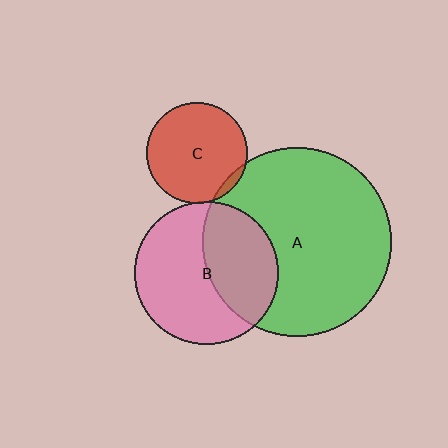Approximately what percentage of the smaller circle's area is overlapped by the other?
Approximately 40%.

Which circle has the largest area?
Circle A (green).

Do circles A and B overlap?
Yes.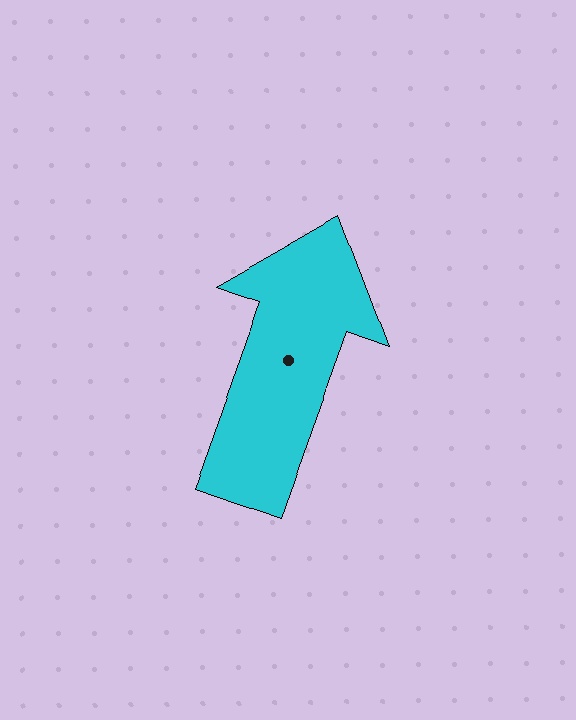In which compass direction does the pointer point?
North.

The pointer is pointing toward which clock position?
Roughly 1 o'clock.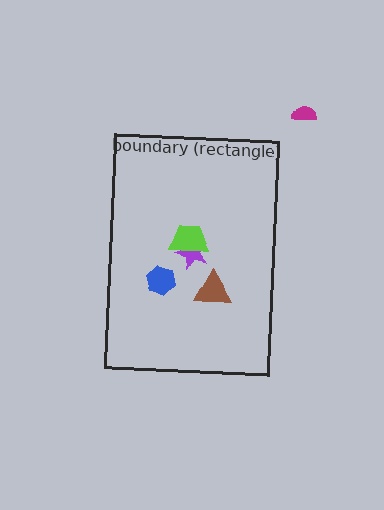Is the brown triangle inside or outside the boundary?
Inside.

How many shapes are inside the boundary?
4 inside, 1 outside.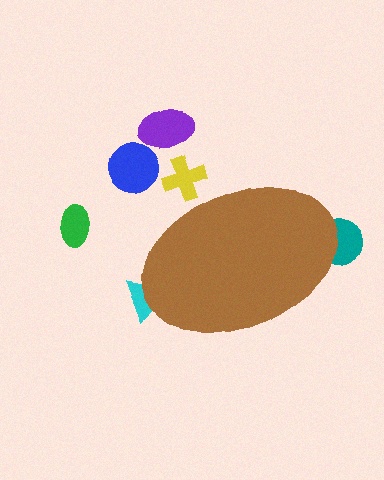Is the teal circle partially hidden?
Yes, the teal circle is partially hidden behind the brown ellipse.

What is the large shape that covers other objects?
A brown ellipse.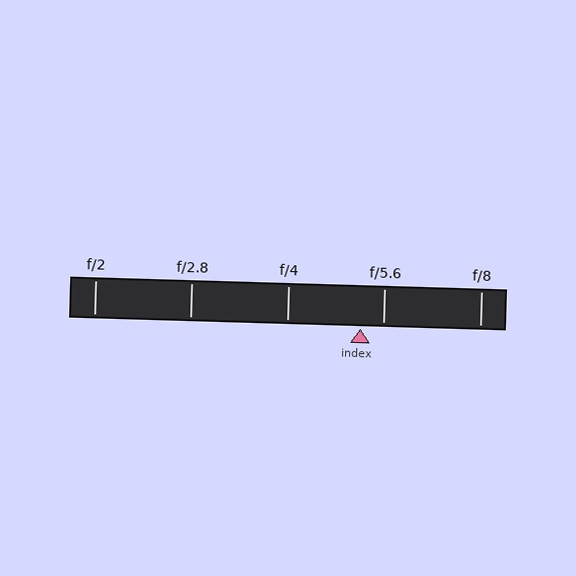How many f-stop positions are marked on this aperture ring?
There are 5 f-stop positions marked.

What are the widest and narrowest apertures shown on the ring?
The widest aperture shown is f/2 and the narrowest is f/8.